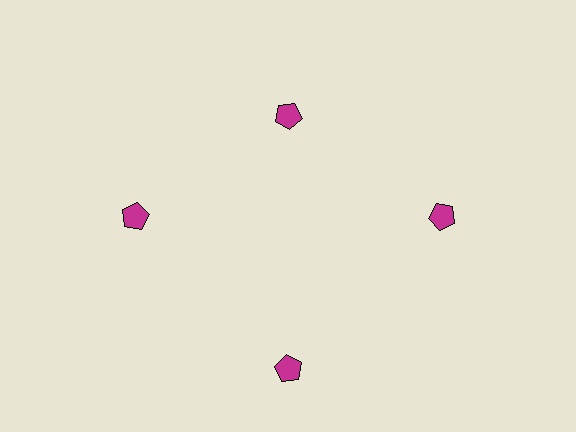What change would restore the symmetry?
The symmetry would be restored by moving it outward, back onto the ring so that all 4 pentagons sit at equal angles and equal distance from the center.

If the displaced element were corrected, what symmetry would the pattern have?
It would have 4-fold rotational symmetry — the pattern would map onto itself every 90 degrees.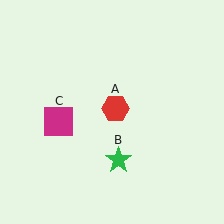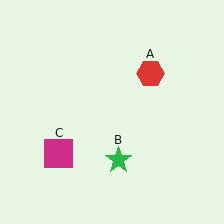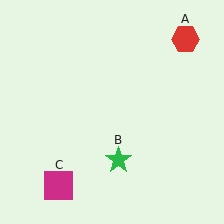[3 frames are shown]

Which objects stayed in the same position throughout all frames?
Green star (object B) remained stationary.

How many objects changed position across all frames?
2 objects changed position: red hexagon (object A), magenta square (object C).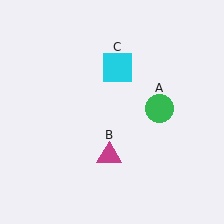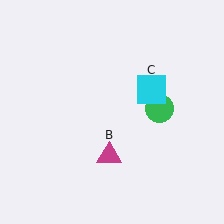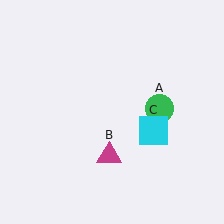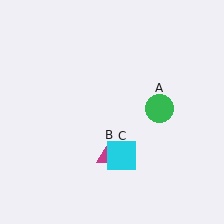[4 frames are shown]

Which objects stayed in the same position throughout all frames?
Green circle (object A) and magenta triangle (object B) remained stationary.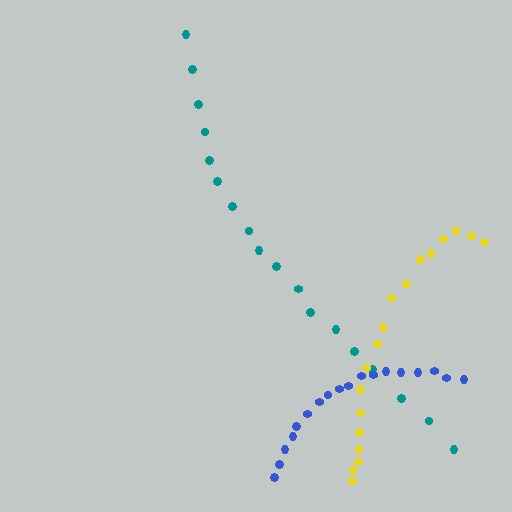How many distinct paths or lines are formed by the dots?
There are 3 distinct paths.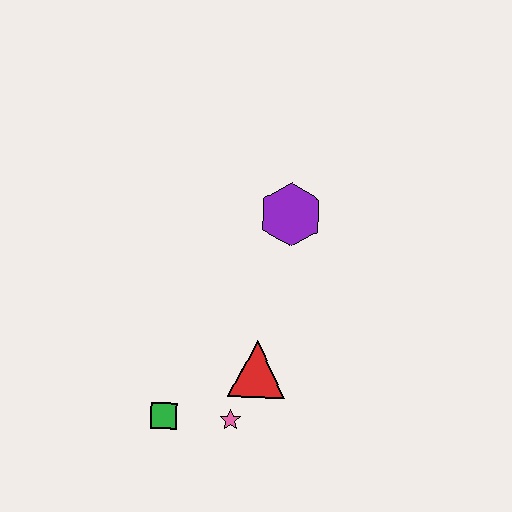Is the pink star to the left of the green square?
No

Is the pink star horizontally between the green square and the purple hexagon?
Yes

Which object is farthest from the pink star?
The purple hexagon is farthest from the pink star.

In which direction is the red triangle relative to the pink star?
The red triangle is above the pink star.